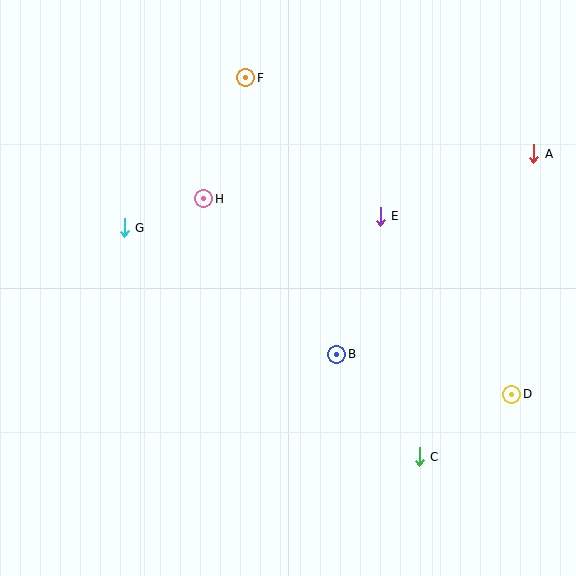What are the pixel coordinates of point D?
Point D is at (512, 394).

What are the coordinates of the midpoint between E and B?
The midpoint between E and B is at (359, 285).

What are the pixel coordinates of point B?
Point B is at (337, 354).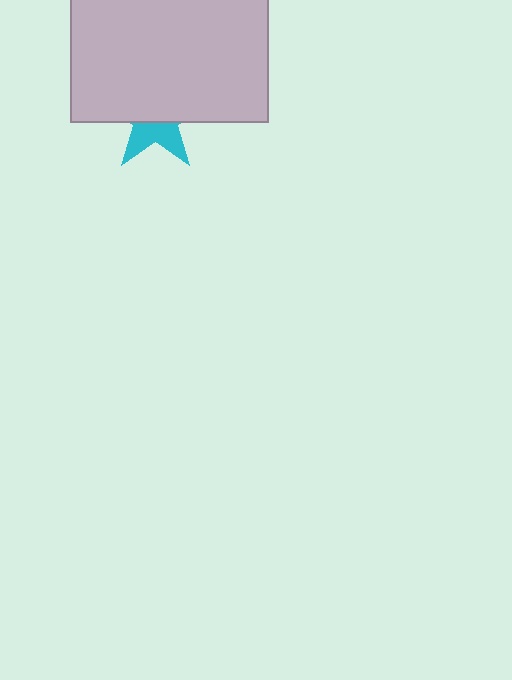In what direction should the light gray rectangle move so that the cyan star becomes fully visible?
The light gray rectangle should move up. That is the shortest direction to clear the overlap and leave the cyan star fully visible.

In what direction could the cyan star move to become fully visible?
The cyan star could move down. That would shift it out from behind the light gray rectangle entirely.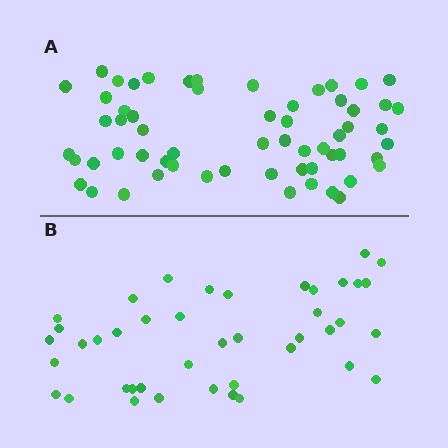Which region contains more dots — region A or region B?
Region A (the top region) has more dots.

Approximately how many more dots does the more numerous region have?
Region A has approximately 20 more dots than region B.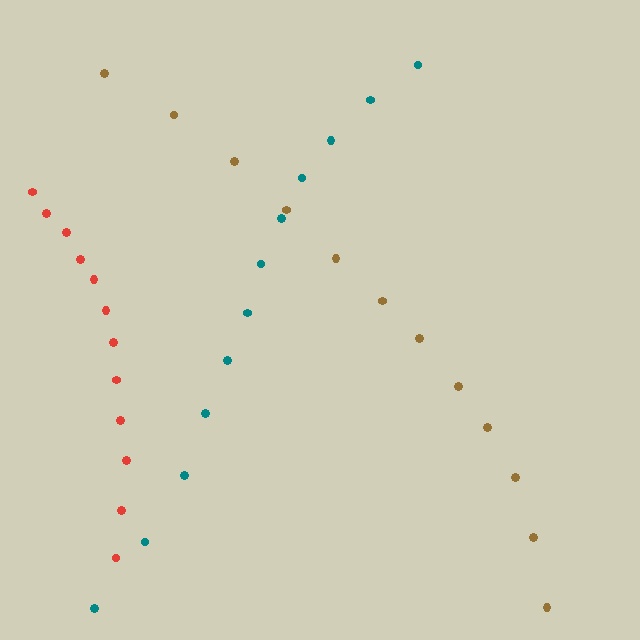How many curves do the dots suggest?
There are 3 distinct paths.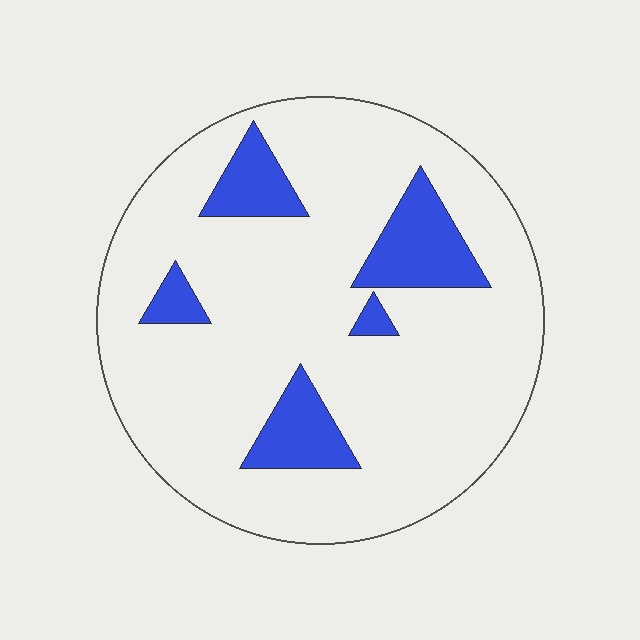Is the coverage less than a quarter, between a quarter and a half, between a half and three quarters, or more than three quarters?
Less than a quarter.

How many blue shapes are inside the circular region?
5.